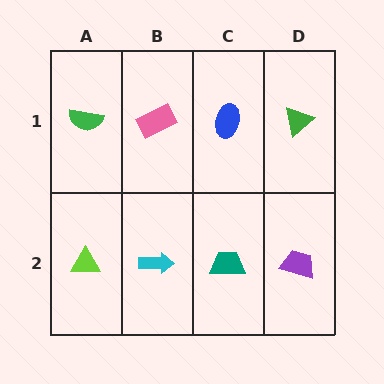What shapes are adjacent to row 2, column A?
A green semicircle (row 1, column A), a cyan arrow (row 2, column B).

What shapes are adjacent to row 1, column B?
A cyan arrow (row 2, column B), a green semicircle (row 1, column A), a blue ellipse (row 1, column C).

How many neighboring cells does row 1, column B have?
3.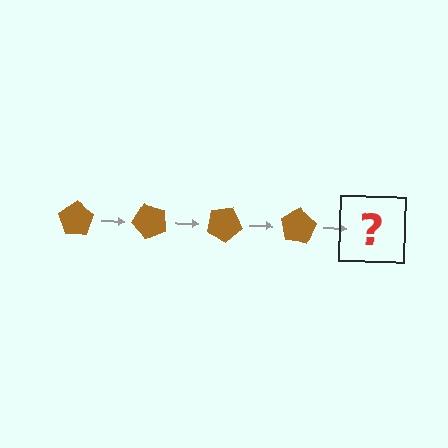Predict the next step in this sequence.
The next step is a brown pentagon rotated 200 degrees.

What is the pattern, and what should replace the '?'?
The pattern is that the pentagon rotates 50 degrees each step. The '?' should be a brown pentagon rotated 200 degrees.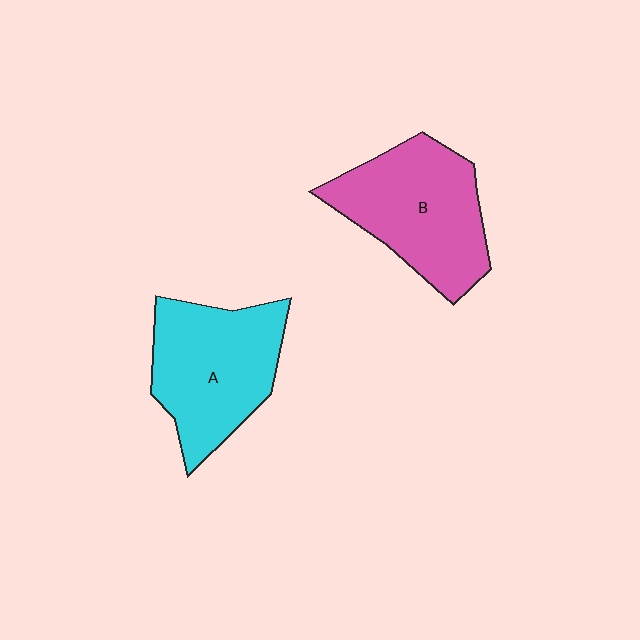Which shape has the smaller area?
Shape A (cyan).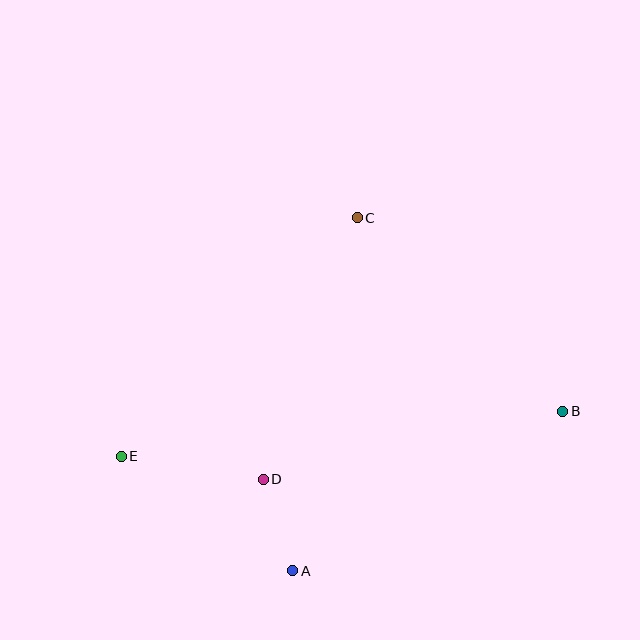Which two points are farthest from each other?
Points B and E are farthest from each other.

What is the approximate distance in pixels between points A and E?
The distance between A and E is approximately 206 pixels.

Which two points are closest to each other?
Points A and D are closest to each other.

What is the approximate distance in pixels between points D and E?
The distance between D and E is approximately 144 pixels.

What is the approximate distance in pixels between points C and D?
The distance between C and D is approximately 278 pixels.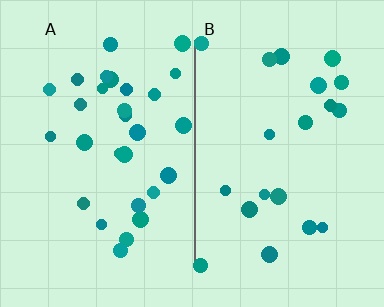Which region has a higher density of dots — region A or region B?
A (the left).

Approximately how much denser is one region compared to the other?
Approximately 1.5× — region A over region B.